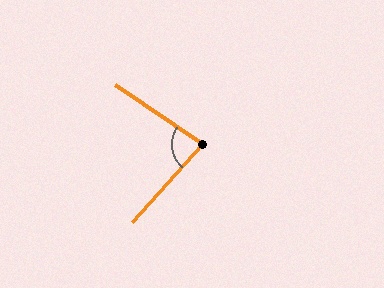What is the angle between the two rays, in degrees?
Approximately 83 degrees.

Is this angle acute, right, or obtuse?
It is acute.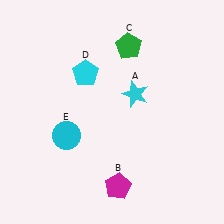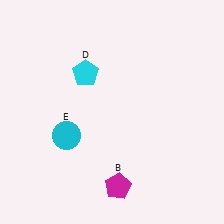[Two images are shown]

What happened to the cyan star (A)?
The cyan star (A) was removed in Image 2. It was in the top-right area of Image 1.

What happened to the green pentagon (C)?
The green pentagon (C) was removed in Image 2. It was in the top-right area of Image 1.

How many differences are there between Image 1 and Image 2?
There are 2 differences between the two images.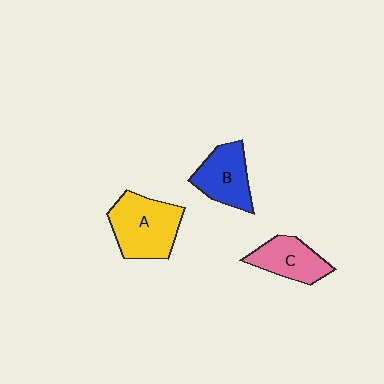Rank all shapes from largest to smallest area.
From largest to smallest: A (yellow), B (blue), C (pink).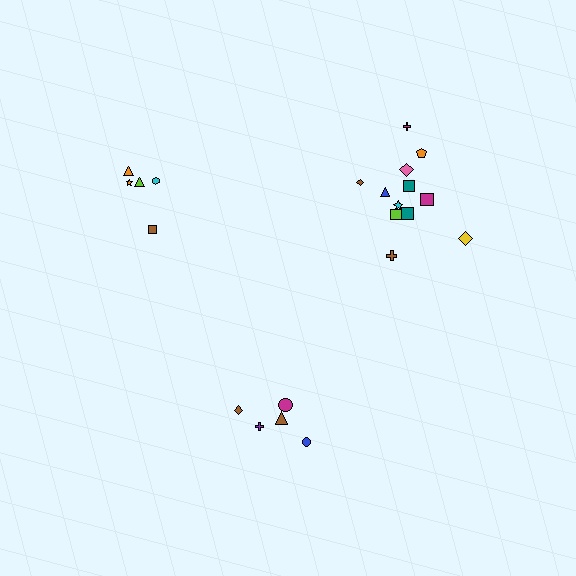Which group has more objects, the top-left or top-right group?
The top-right group.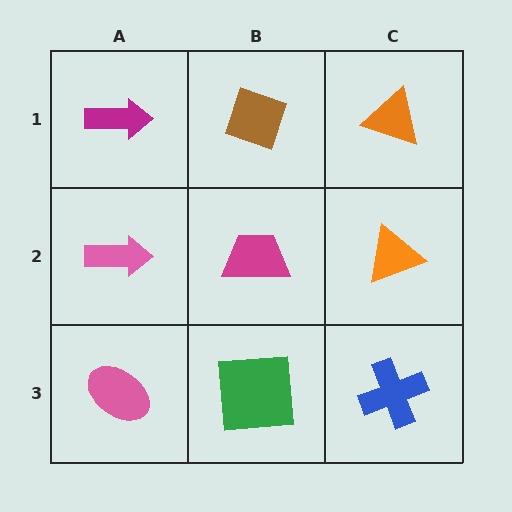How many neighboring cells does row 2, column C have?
3.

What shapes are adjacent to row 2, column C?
An orange triangle (row 1, column C), a blue cross (row 3, column C), a magenta trapezoid (row 2, column B).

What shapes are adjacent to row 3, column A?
A pink arrow (row 2, column A), a green square (row 3, column B).